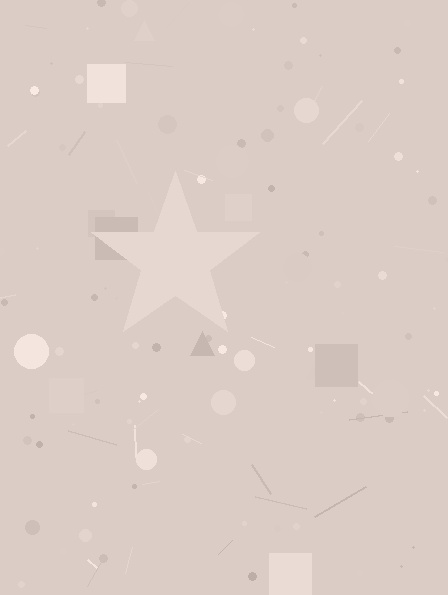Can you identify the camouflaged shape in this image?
The camouflaged shape is a star.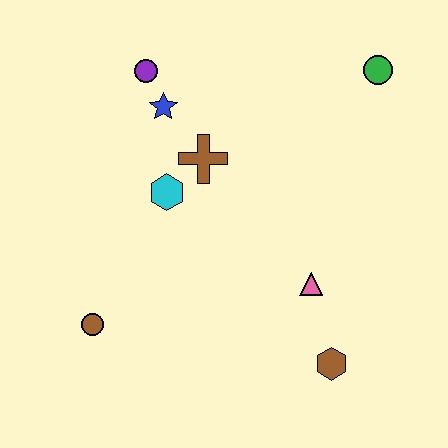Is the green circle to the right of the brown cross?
Yes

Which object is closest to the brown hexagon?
The pink triangle is closest to the brown hexagon.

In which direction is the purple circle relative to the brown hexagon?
The purple circle is above the brown hexagon.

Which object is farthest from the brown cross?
The brown hexagon is farthest from the brown cross.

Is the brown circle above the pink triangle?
No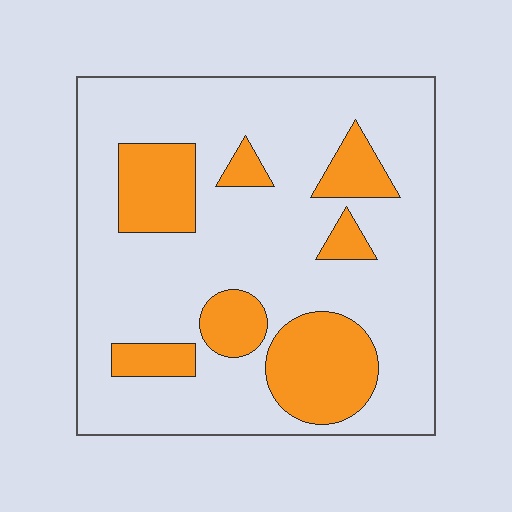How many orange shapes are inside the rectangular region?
7.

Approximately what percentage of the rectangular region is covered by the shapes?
Approximately 25%.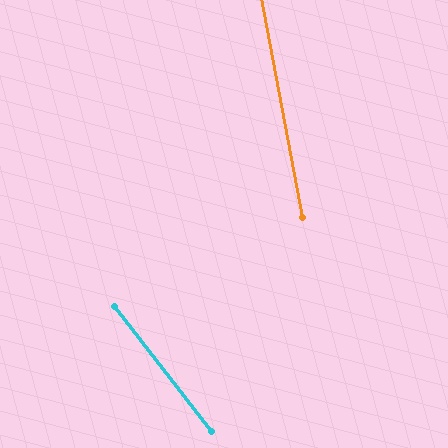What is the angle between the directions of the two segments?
Approximately 27 degrees.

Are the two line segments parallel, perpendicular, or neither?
Neither parallel nor perpendicular — they differ by about 27°.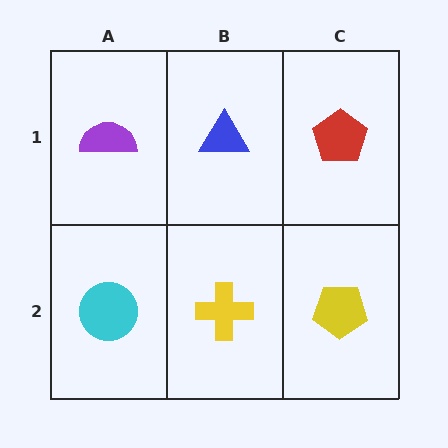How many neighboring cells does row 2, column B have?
3.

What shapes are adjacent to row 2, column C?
A red pentagon (row 1, column C), a yellow cross (row 2, column B).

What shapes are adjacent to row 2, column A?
A purple semicircle (row 1, column A), a yellow cross (row 2, column B).